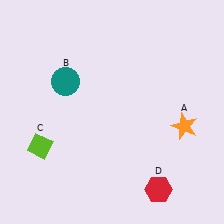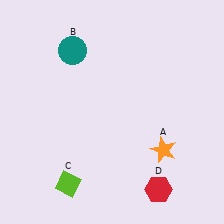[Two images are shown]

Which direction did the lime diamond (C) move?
The lime diamond (C) moved down.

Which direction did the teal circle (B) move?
The teal circle (B) moved up.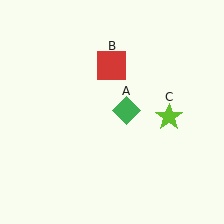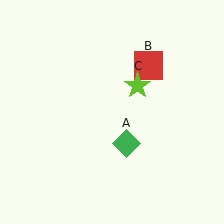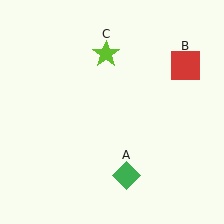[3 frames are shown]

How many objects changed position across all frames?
3 objects changed position: green diamond (object A), red square (object B), lime star (object C).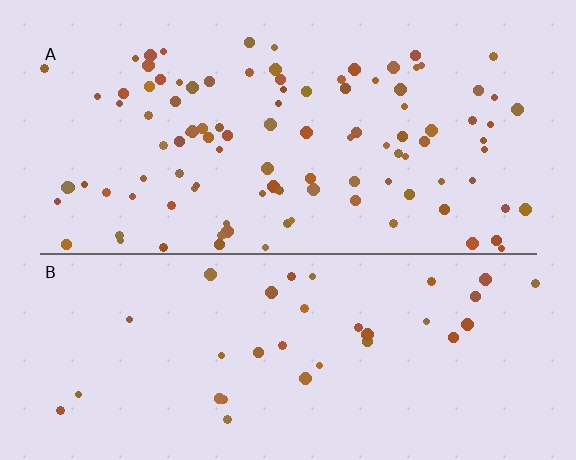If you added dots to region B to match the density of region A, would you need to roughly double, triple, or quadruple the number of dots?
Approximately triple.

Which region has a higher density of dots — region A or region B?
A (the top).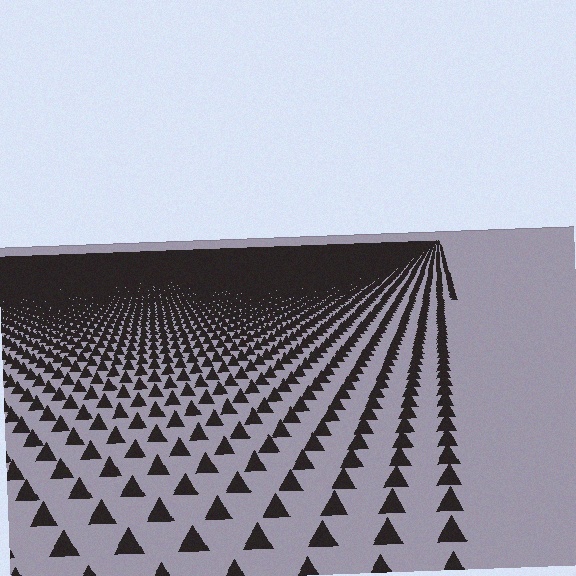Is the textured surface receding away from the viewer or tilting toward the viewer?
The surface is receding away from the viewer. Texture elements get smaller and denser toward the top.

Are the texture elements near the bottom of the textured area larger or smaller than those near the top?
Larger. Near the bottom, elements are closer to the viewer and appear at a bigger on-screen size.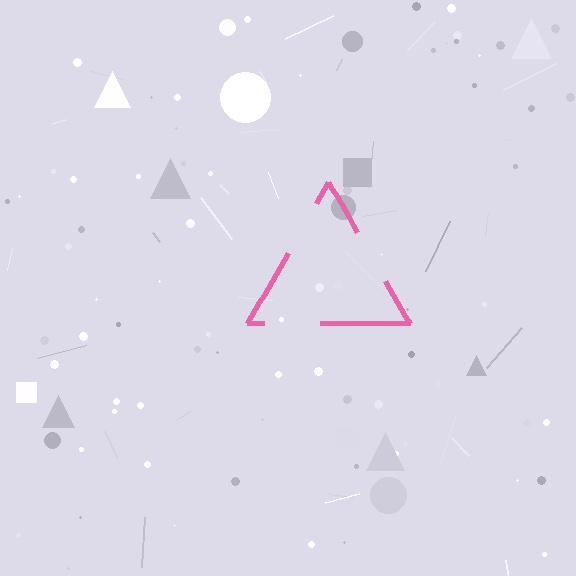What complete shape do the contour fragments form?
The contour fragments form a triangle.